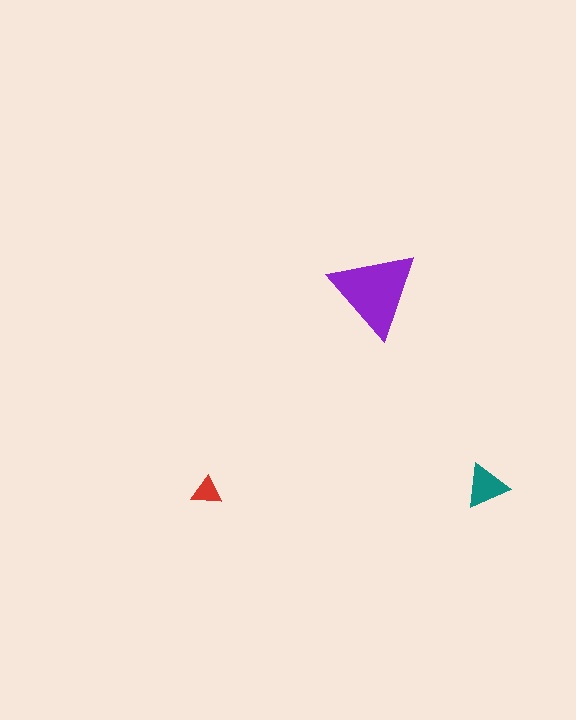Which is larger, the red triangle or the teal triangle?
The teal one.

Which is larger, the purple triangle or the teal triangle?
The purple one.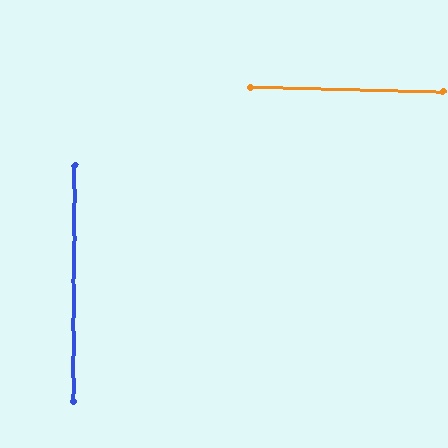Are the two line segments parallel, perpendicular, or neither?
Perpendicular — they meet at approximately 89°.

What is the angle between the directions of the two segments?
Approximately 89 degrees.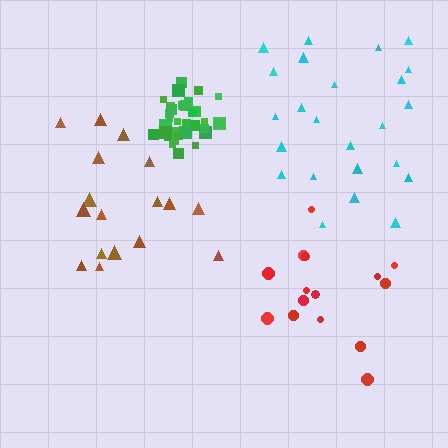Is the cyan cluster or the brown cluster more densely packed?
Brown.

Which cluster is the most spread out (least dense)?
Cyan.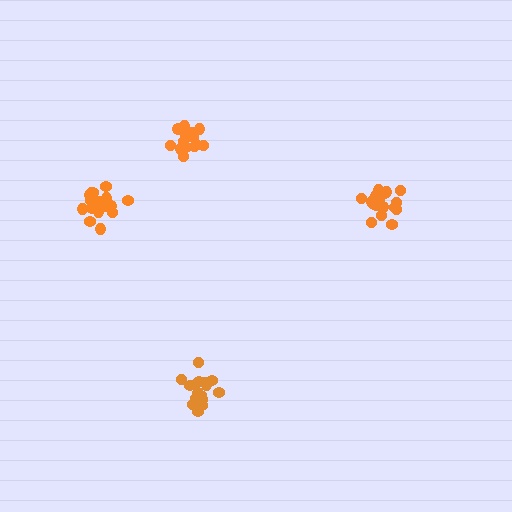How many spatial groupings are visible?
There are 4 spatial groupings.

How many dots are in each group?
Group 1: 17 dots, Group 2: 20 dots, Group 3: 16 dots, Group 4: 20 dots (73 total).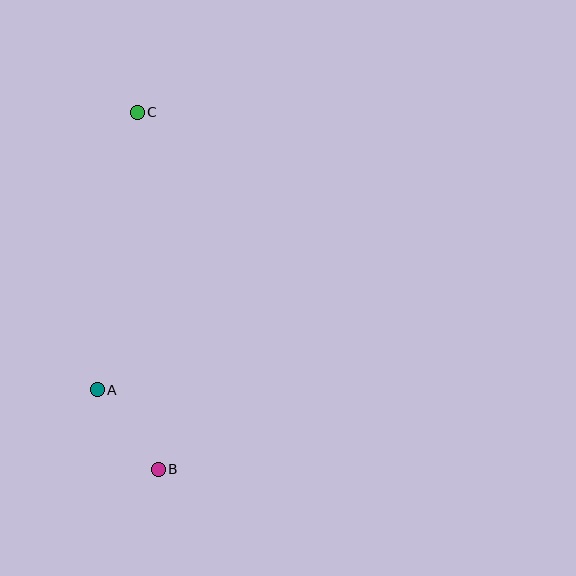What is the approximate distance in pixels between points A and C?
The distance between A and C is approximately 280 pixels.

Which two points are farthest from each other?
Points B and C are farthest from each other.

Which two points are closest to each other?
Points A and B are closest to each other.